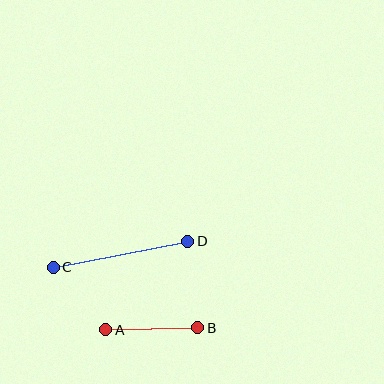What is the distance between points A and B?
The distance is approximately 92 pixels.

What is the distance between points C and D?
The distance is approximately 137 pixels.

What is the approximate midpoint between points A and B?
The midpoint is at approximately (152, 329) pixels.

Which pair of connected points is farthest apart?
Points C and D are farthest apart.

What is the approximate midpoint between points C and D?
The midpoint is at approximately (120, 254) pixels.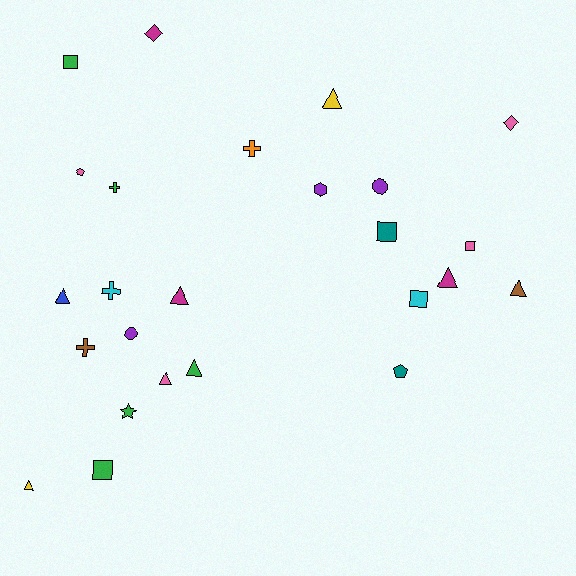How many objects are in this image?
There are 25 objects.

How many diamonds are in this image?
There are 2 diamonds.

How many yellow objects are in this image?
There are 2 yellow objects.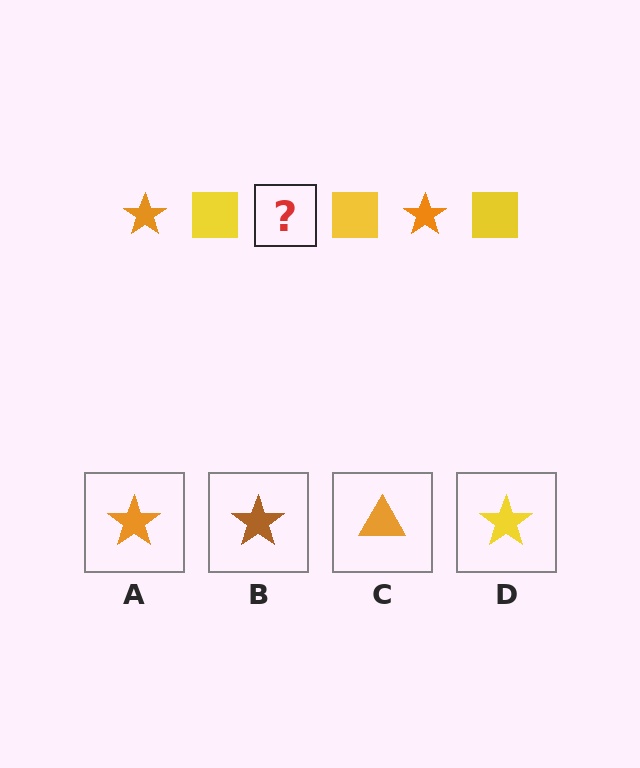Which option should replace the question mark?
Option A.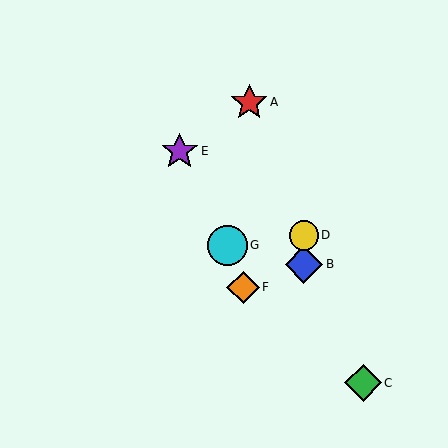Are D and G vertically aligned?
No, D is at x≈304 and G is at x≈228.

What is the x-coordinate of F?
Object F is at x≈243.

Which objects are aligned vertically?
Objects B, D are aligned vertically.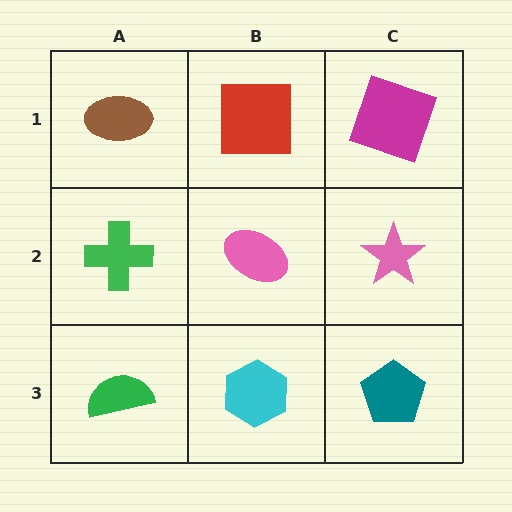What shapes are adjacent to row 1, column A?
A green cross (row 2, column A), a red square (row 1, column B).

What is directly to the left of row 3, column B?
A green semicircle.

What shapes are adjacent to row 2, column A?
A brown ellipse (row 1, column A), a green semicircle (row 3, column A), a pink ellipse (row 2, column B).